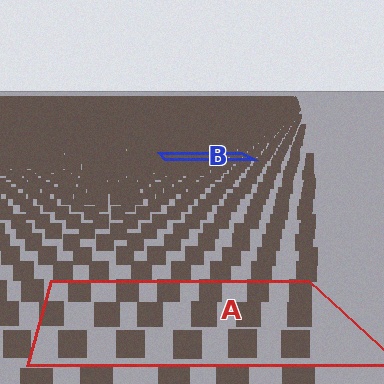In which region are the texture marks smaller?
The texture marks are smaller in region B, because it is farther away.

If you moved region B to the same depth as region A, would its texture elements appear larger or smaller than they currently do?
They would appear larger. At a closer depth, the same texture elements are projected at a bigger on-screen size.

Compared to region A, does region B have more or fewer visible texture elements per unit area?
Region B has more texture elements per unit area — they are packed more densely because it is farther away.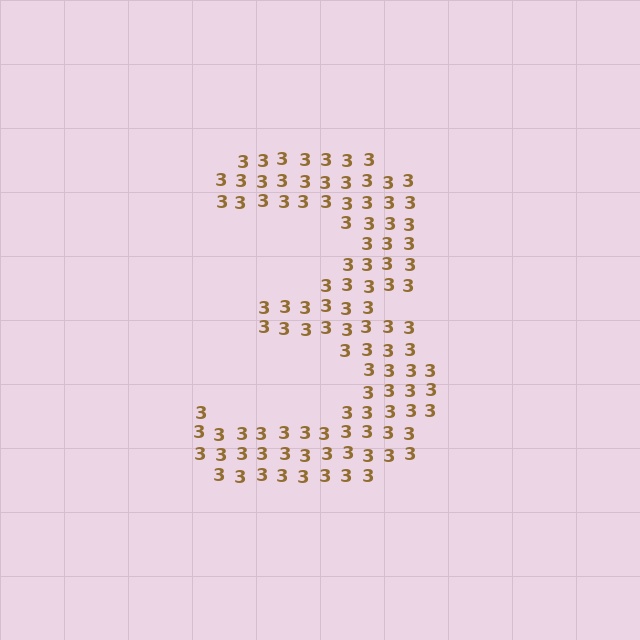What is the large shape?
The large shape is the digit 3.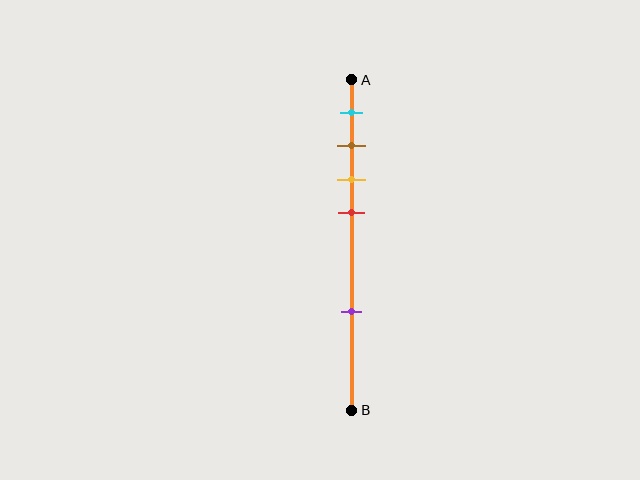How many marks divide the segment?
There are 5 marks dividing the segment.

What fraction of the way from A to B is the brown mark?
The brown mark is approximately 20% (0.2) of the way from A to B.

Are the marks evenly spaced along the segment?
No, the marks are not evenly spaced.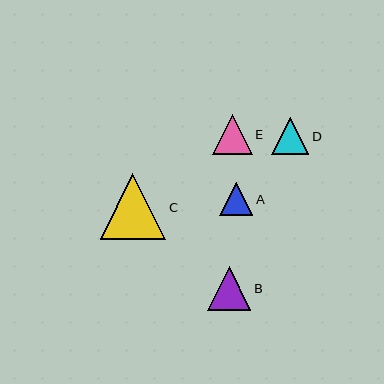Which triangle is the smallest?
Triangle A is the smallest with a size of approximately 33 pixels.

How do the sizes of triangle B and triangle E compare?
Triangle B and triangle E are approximately the same size.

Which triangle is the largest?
Triangle C is the largest with a size of approximately 66 pixels.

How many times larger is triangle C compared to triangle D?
Triangle C is approximately 1.8 times the size of triangle D.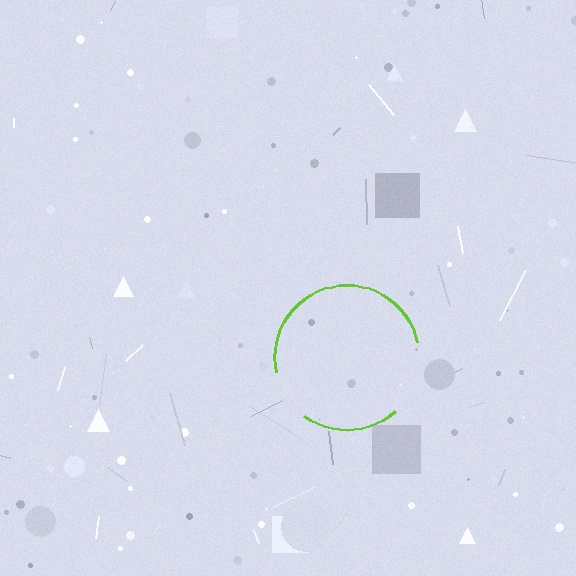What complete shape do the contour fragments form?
The contour fragments form a circle.